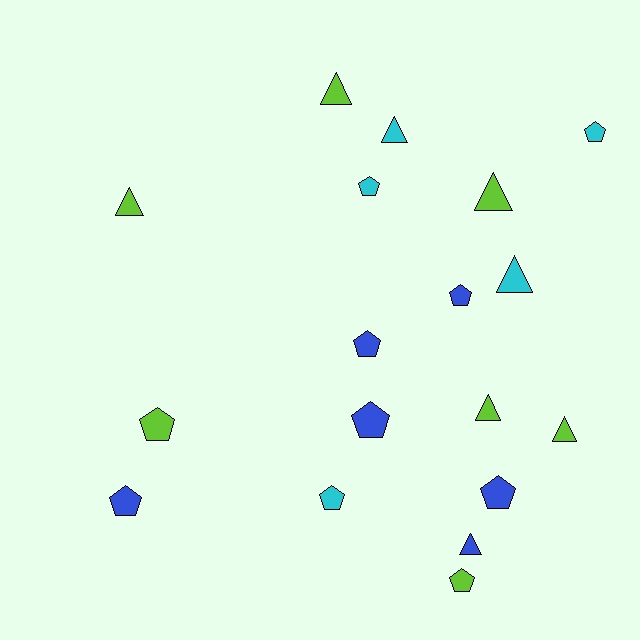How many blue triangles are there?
There is 1 blue triangle.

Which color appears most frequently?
Lime, with 7 objects.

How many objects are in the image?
There are 18 objects.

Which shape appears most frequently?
Pentagon, with 10 objects.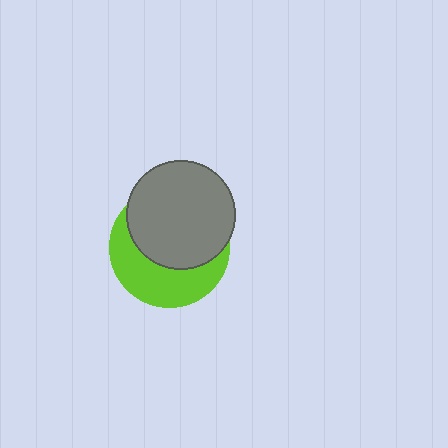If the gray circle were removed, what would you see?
You would see the complete lime circle.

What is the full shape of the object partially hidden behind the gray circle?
The partially hidden object is a lime circle.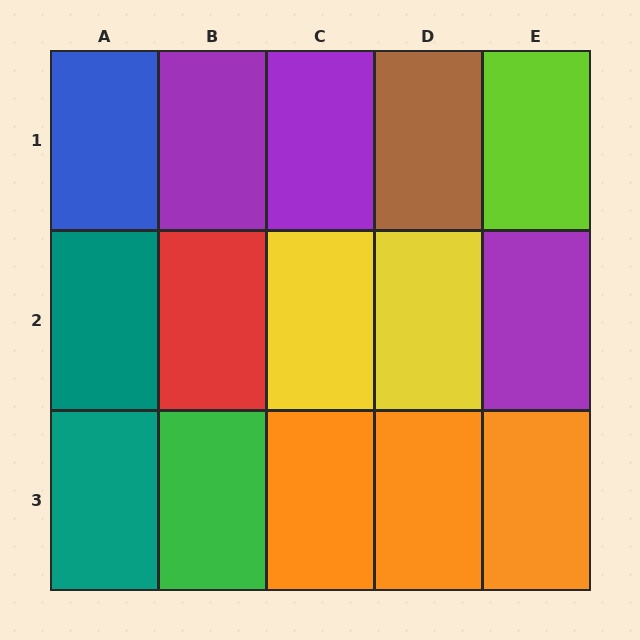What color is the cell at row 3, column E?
Orange.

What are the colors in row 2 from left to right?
Teal, red, yellow, yellow, purple.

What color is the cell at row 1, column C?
Purple.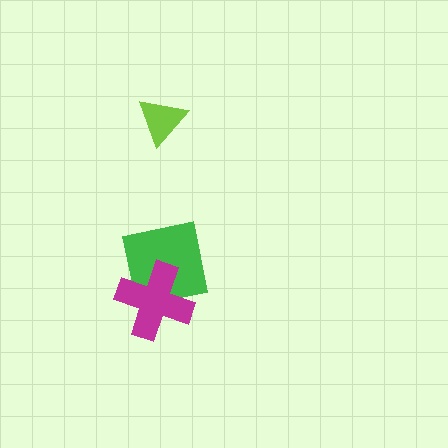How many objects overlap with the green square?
1 object overlaps with the green square.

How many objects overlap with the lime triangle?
0 objects overlap with the lime triangle.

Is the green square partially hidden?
Yes, it is partially covered by another shape.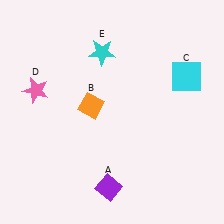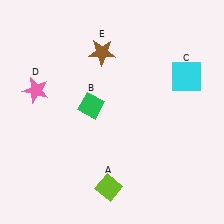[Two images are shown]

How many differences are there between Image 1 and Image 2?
There are 3 differences between the two images.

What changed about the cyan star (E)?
In Image 1, E is cyan. In Image 2, it changed to brown.